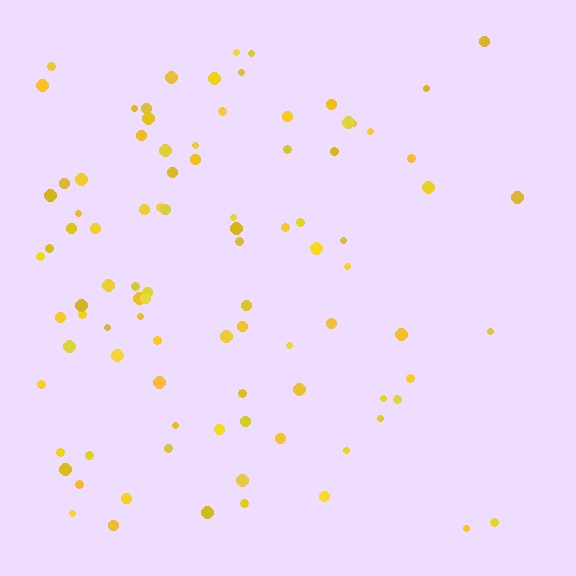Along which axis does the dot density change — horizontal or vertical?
Horizontal.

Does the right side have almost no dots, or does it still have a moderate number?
Still a moderate number, just noticeably fewer than the left.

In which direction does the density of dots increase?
From right to left, with the left side densest.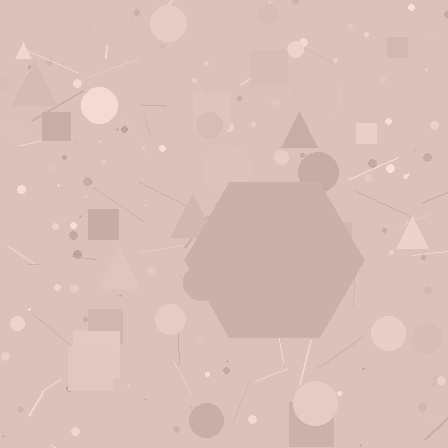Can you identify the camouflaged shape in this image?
The camouflaged shape is a hexagon.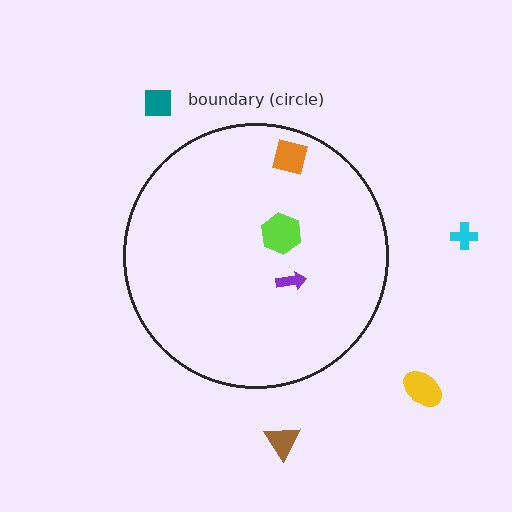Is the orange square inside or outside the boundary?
Inside.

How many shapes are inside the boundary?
3 inside, 4 outside.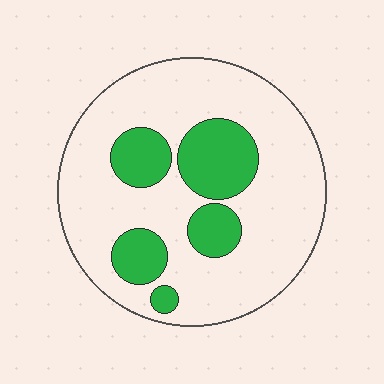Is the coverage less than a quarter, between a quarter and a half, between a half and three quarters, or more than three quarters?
Less than a quarter.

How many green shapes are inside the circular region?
5.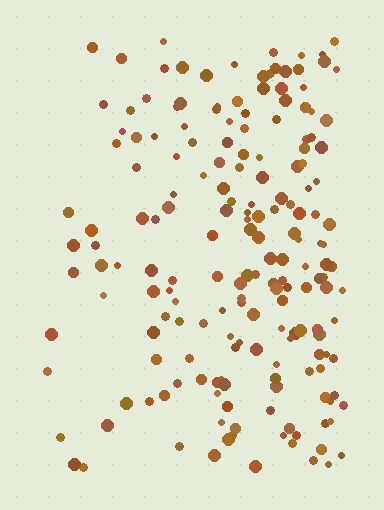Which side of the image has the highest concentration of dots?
The right.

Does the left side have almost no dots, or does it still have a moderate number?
Still a moderate number, just noticeably fewer than the right.